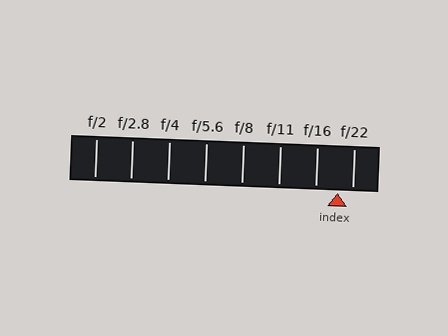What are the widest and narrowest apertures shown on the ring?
The widest aperture shown is f/2 and the narrowest is f/22.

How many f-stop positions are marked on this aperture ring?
There are 8 f-stop positions marked.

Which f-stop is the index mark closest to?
The index mark is closest to f/22.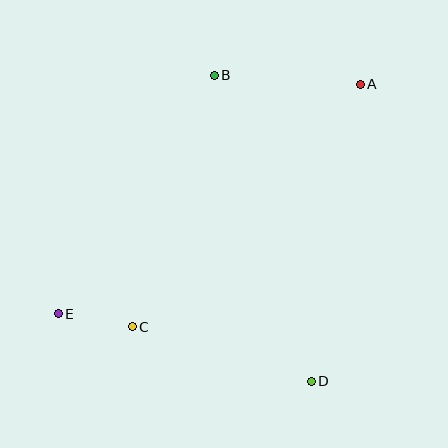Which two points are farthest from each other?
Points A and E are farthest from each other.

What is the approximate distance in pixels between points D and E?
The distance between D and E is approximately 262 pixels.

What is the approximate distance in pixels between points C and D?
The distance between C and D is approximately 187 pixels.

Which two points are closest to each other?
Points C and E are closest to each other.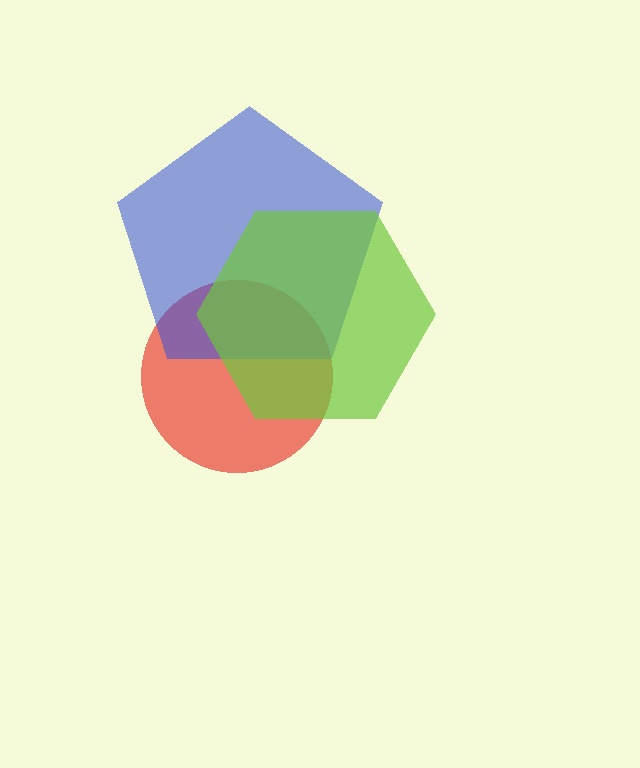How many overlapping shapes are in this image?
There are 3 overlapping shapes in the image.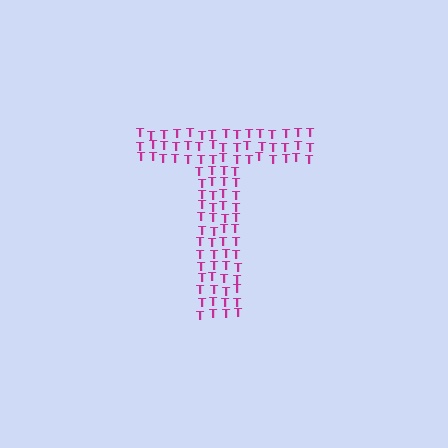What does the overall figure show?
The overall figure shows the letter T.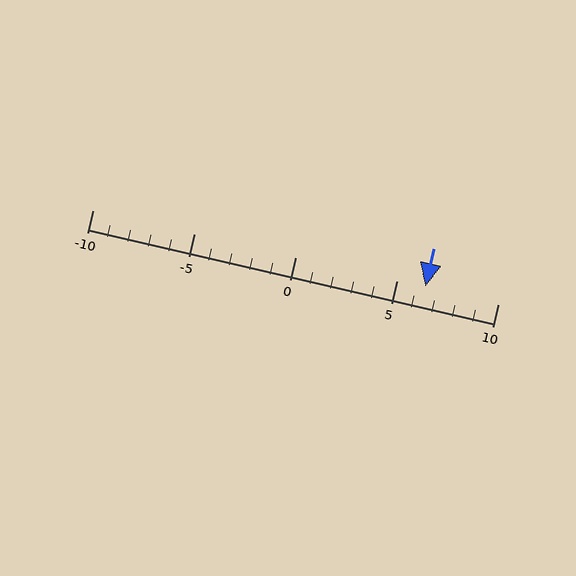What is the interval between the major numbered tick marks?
The major tick marks are spaced 5 units apart.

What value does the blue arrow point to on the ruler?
The blue arrow points to approximately 6.